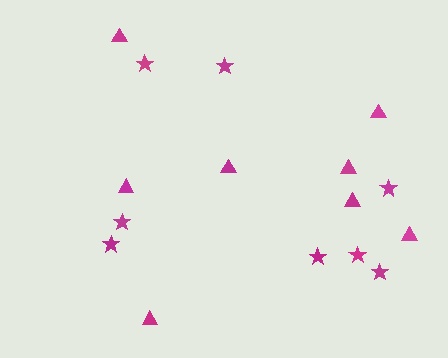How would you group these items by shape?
There are 2 groups: one group of triangles (8) and one group of stars (8).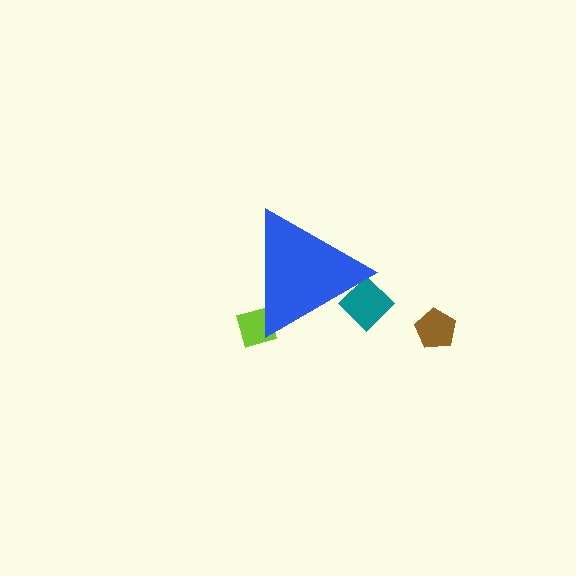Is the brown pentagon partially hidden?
No, the brown pentagon is fully visible.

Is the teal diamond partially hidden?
Yes, the teal diamond is partially hidden behind the blue triangle.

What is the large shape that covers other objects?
A blue triangle.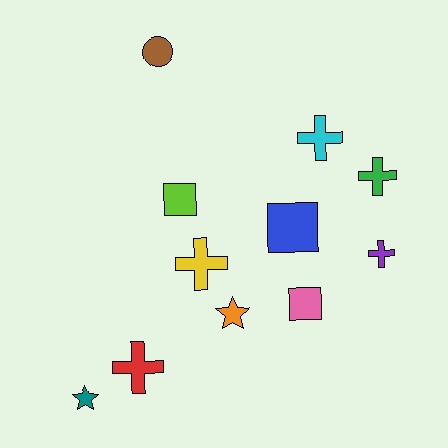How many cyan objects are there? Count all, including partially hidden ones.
There is 1 cyan object.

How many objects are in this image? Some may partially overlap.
There are 11 objects.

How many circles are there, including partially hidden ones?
There is 1 circle.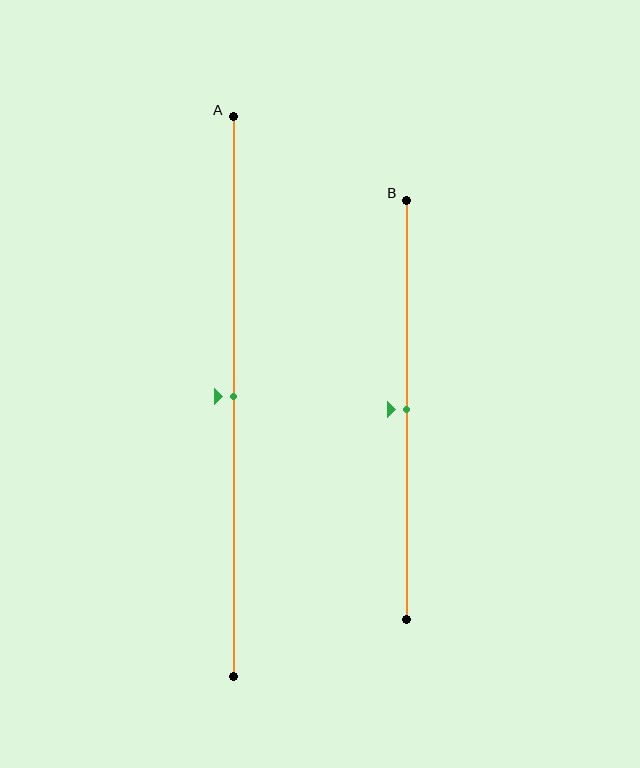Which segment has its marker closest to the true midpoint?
Segment A has its marker closest to the true midpoint.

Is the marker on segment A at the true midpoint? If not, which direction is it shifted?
Yes, the marker on segment A is at the true midpoint.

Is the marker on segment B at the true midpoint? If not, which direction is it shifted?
Yes, the marker on segment B is at the true midpoint.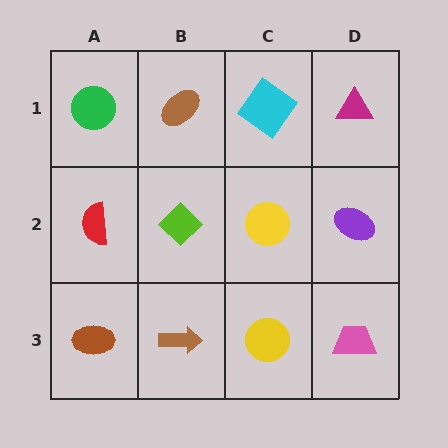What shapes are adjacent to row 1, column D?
A purple ellipse (row 2, column D), a cyan diamond (row 1, column C).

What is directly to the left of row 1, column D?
A cyan diamond.